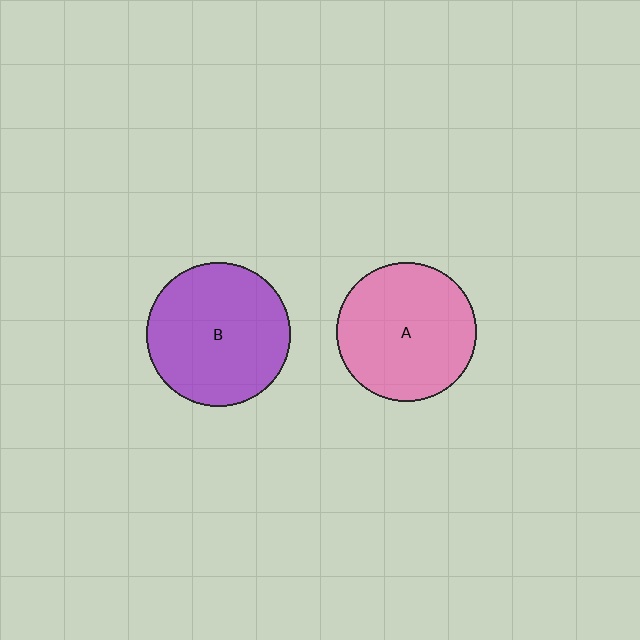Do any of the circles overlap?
No, none of the circles overlap.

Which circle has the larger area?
Circle B (purple).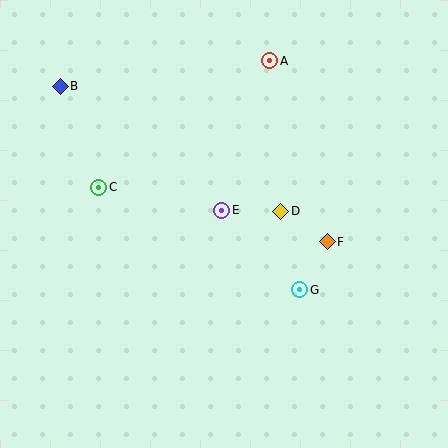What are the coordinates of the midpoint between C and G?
The midpoint between C and G is at (199, 239).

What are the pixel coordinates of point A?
Point A is at (270, 61).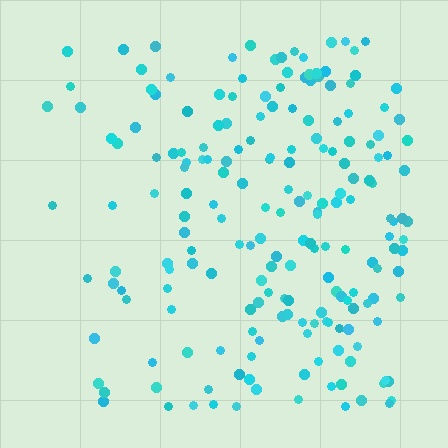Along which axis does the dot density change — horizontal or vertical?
Horizontal.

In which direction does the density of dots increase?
From left to right, with the right side densest.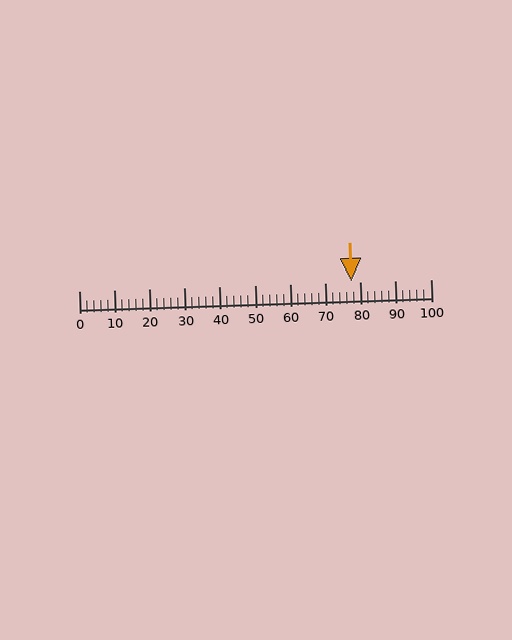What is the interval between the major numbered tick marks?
The major tick marks are spaced 10 units apart.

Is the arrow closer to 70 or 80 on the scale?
The arrow is closer to 80.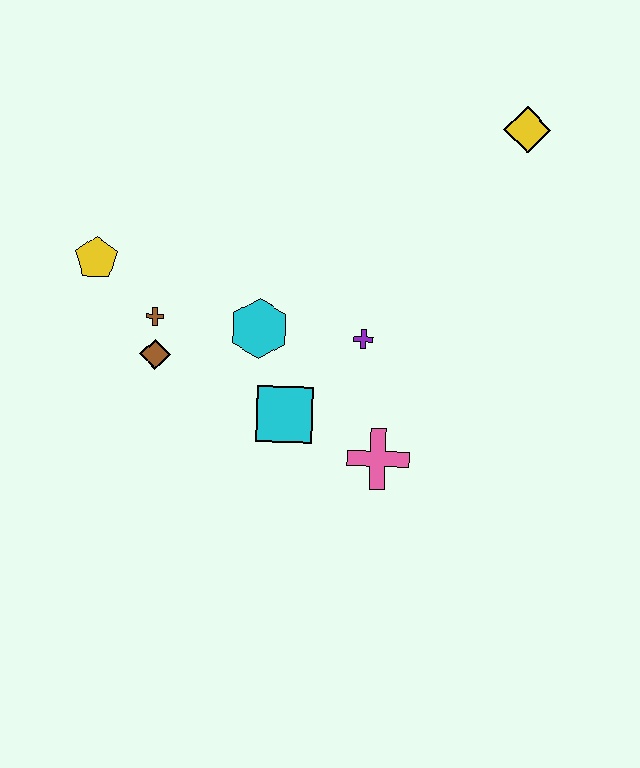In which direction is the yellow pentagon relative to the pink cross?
The yellow pentagon is to the left of the pink cross.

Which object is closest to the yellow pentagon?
The brown cross is closest to the yellow pentagon.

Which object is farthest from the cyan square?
The yellow diamond is farthest from the cyan square.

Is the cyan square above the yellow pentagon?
No